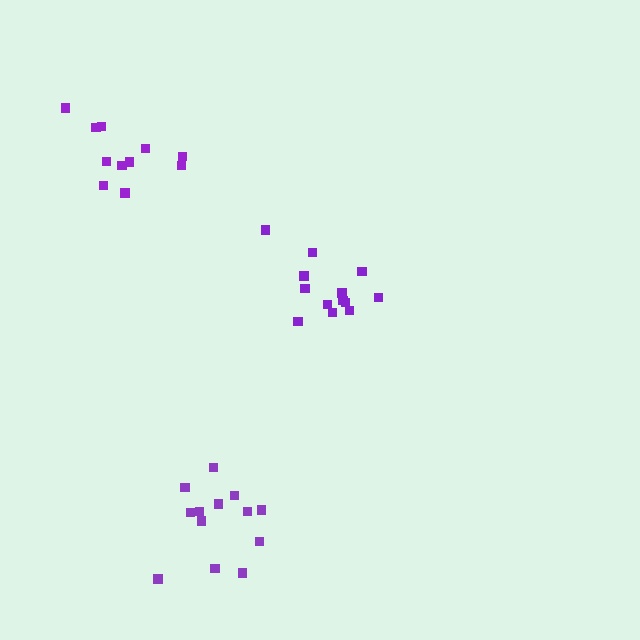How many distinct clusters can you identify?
There are 3 distinct clusters.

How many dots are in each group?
Group 1: 13 dots, Group 2: 13 dots, Group 3: 11 dots (37 total).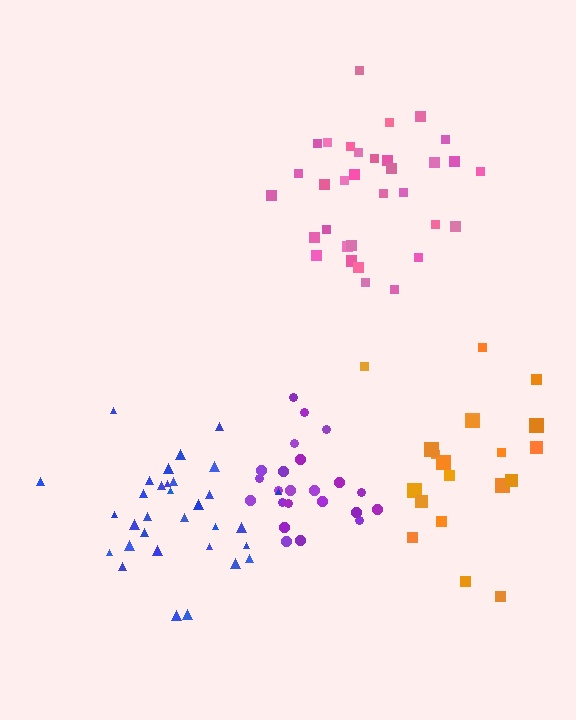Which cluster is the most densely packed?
Purple.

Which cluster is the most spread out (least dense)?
Orange.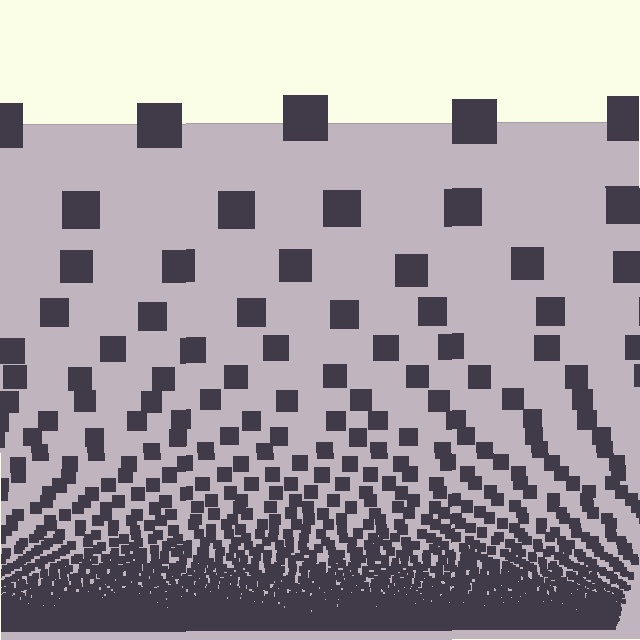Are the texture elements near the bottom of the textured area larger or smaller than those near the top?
Smaller. The gradient is inverted — elements near the bottom are smaller and denser.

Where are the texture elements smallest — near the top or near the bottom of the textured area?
Near the bottom.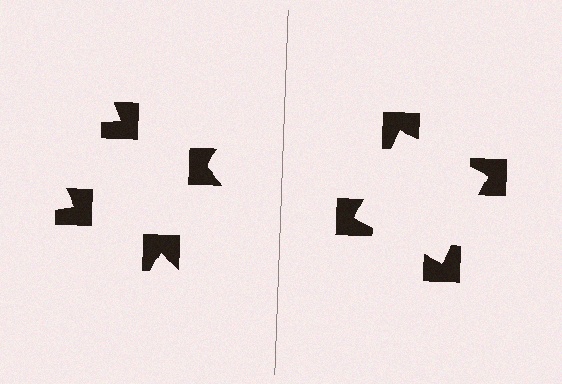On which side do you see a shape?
An illusory square appears on the right side. On the left side the wedge cuts are rotated, so no coherent shape forms.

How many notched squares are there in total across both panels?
8 — 4 on each side.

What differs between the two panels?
The notched squares are positioned identically on both sides; only the wedge orientations differ. On the right they align to a square; on the left they are misaligned.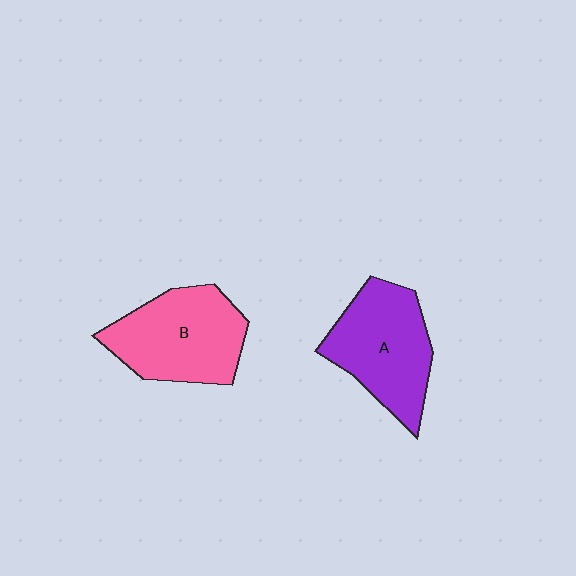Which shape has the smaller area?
Shape A (purple).